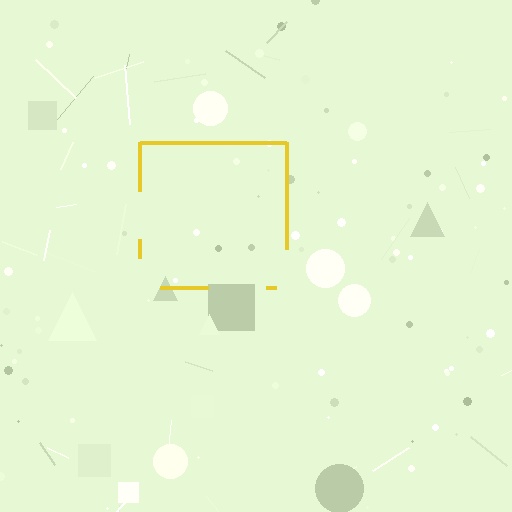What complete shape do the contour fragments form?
The contour fragments form a square.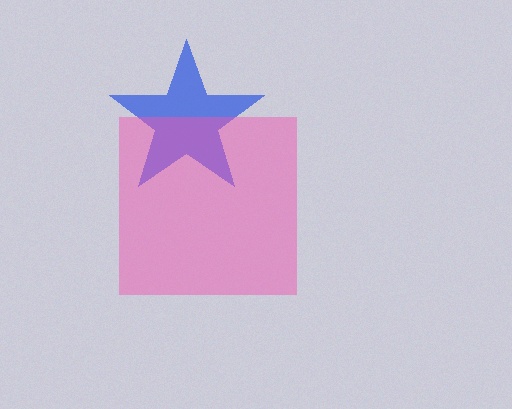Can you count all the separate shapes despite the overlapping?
Yes, there are 2 separate shapes.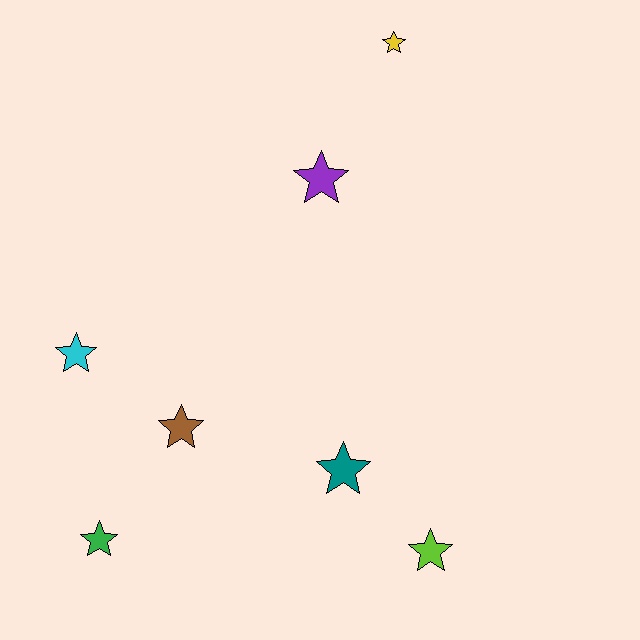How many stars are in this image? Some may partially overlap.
There are 7 stars.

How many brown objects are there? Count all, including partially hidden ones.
There is 1 brown object.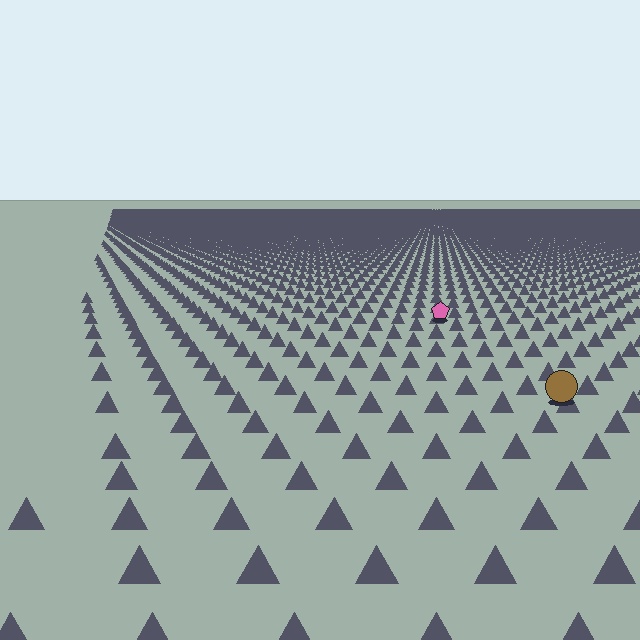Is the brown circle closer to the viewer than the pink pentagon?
Yes. The brown circle is closer — you can tell from the texture gradient: the ground texture is coarser near it.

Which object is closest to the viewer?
The brown circle is closest. The texture marks near it are larger and more spread out.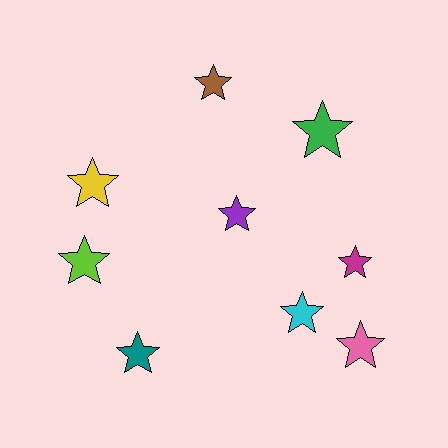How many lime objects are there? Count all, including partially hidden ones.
There is 1 lime object.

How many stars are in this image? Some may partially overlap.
There are 9 stars.